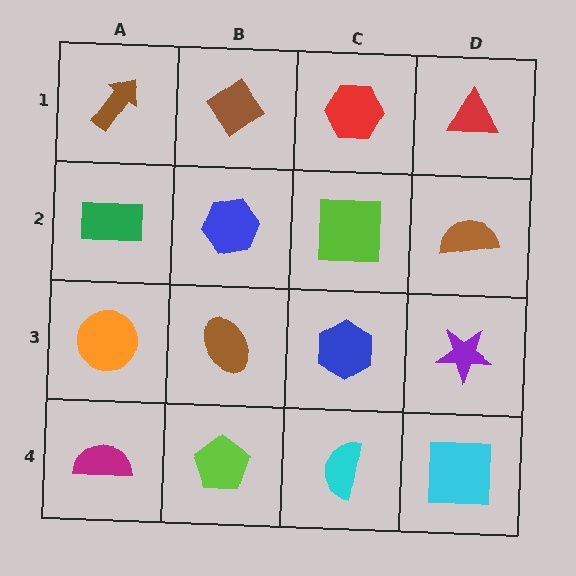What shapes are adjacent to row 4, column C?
A blue hexagon (row 3, column C), a lime pentagon (row 4, column B), a cyan square (row 4, column D).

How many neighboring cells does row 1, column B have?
3.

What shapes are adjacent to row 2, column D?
A red triangle (row 1, column D), a purple star (row 3, column D), a lime square (row 2, column C).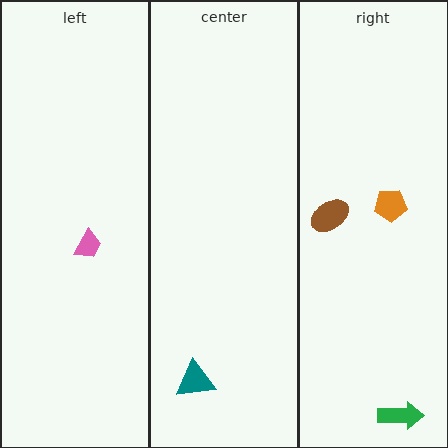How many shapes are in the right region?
3.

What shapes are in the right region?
The orange pentagon, the brown ellipse, the green arrow.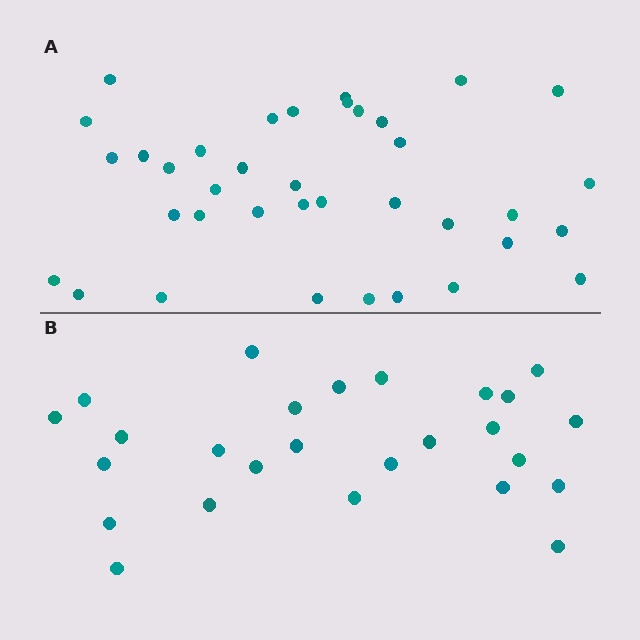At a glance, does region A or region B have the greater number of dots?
Region A (the top region) has more dots.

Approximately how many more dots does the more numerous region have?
Region A has roughly 12 or so more dots than region B.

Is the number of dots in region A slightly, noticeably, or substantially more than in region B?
Region A has noticeably more, but not dramatically so. The ratio is roughly 1.4 to 1.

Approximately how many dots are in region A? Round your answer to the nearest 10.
About 40 dots. (The exact count is 37, which rounds to 40.)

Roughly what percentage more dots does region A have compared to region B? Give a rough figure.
About 40% more.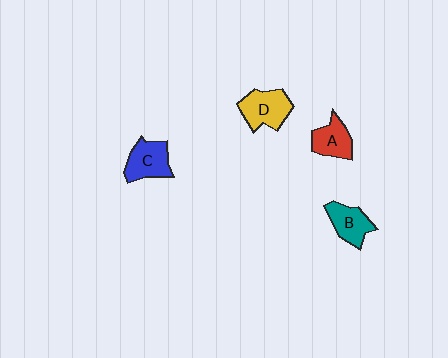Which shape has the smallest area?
Shape A (red).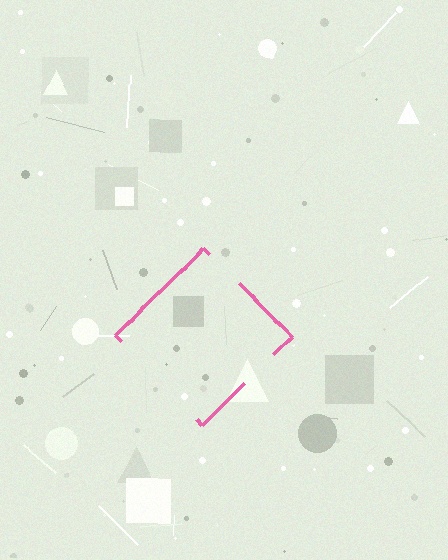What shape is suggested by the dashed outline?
The dashed outline suggests a diamond.